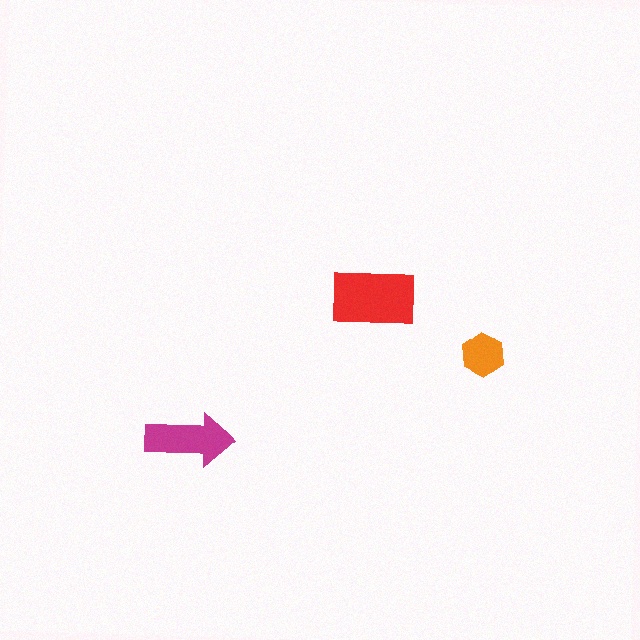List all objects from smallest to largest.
The orange hexagon, the magenta arrow, the red rectangle.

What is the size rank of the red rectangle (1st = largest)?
1st.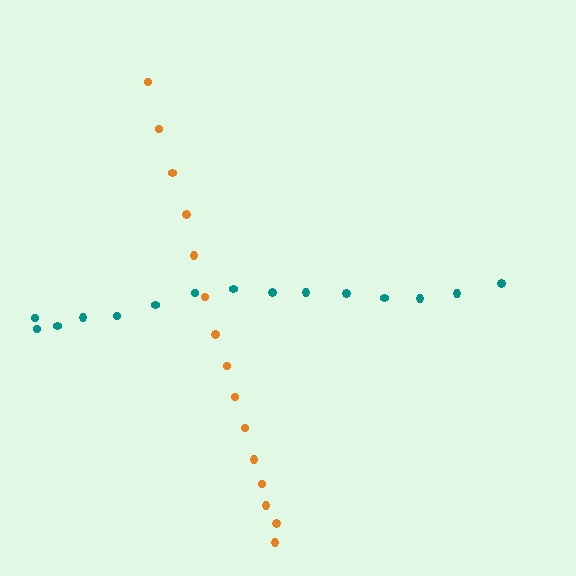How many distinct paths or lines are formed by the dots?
There are 2 distinct paths.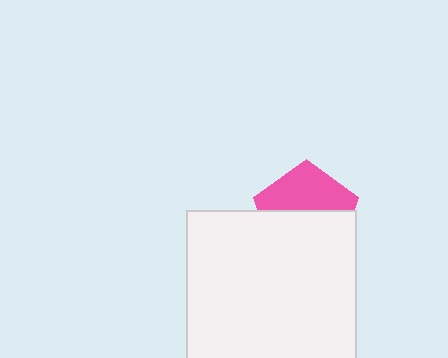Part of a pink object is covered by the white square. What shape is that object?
It is a pentagon.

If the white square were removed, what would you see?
You would see the complete pink pentagon.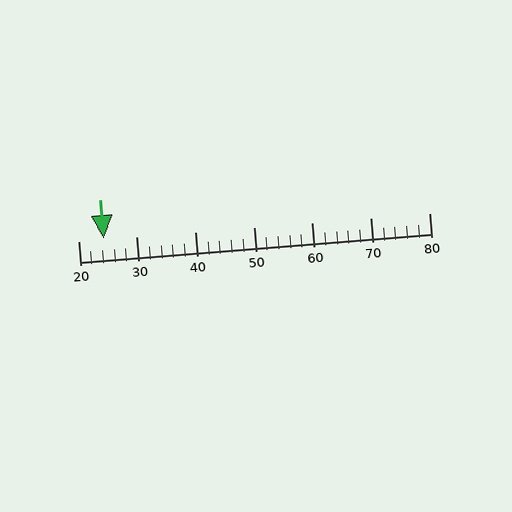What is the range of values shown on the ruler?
The ruler shows values from 20 to 80.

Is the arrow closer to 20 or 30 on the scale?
The arrow is closer to 20.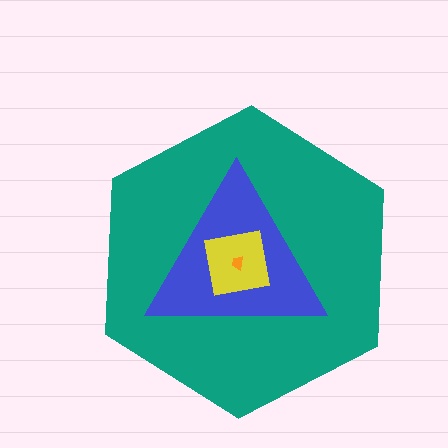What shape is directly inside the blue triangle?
The yellow square.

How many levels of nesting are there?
4.